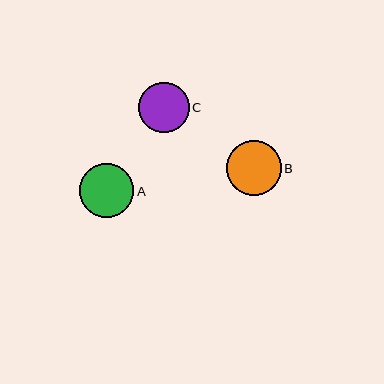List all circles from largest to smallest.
From largest to smallest: A, B, C.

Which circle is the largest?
Circle A is the largest with a size of approximately 55 pixels.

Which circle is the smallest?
Circle C is the smallest with a size of approximately 50 pixels.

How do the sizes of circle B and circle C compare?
Circle B and circle C are approximately the same size.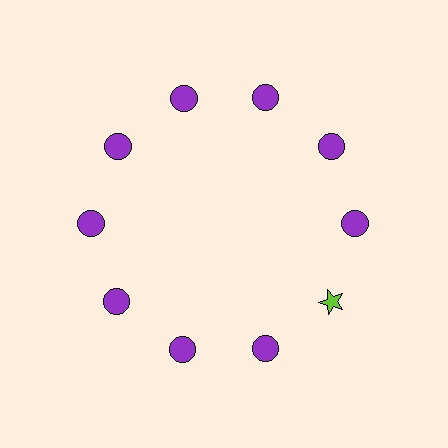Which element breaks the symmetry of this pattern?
The lime star at roughly the 4 o'clock position breaks the symmetry. All other shapes are purple circles.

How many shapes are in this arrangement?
There are 10 shapes arranged in a ring pattern.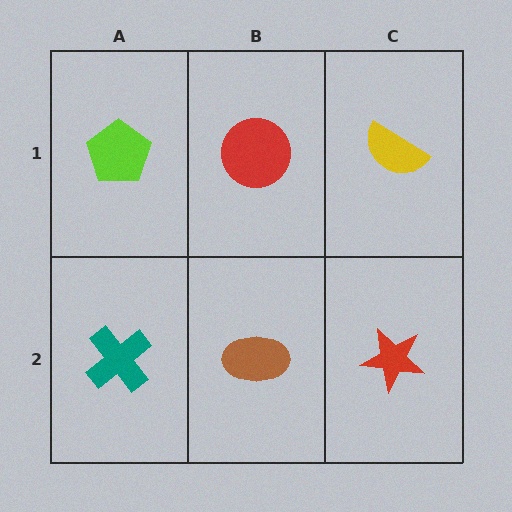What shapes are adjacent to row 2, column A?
A lime pentagon (row 1, column A), a brown ellipse (row 2, column B).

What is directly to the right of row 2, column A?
A brown ellipse.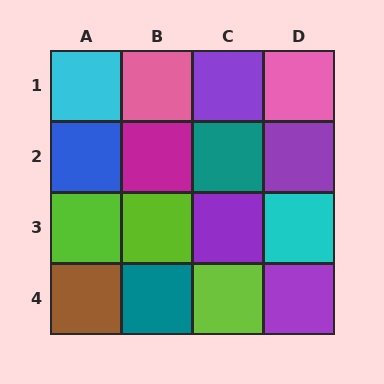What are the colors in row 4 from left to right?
Brown, teal, lime, purple.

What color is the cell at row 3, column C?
Purple.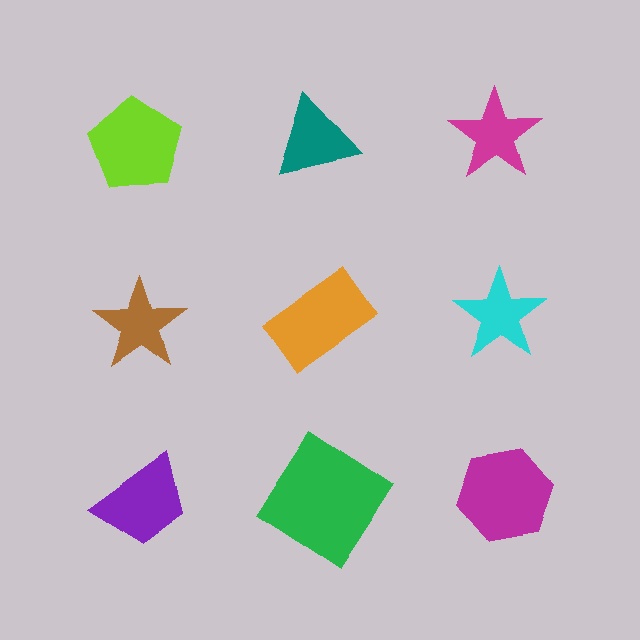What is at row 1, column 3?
A magenta star.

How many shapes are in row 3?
3 shapes.